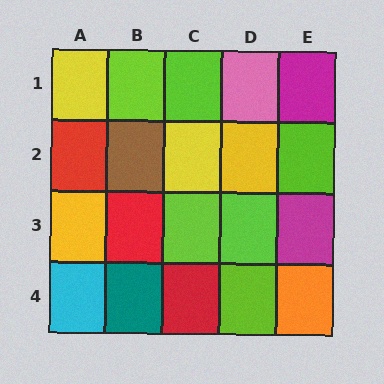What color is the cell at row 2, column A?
Red.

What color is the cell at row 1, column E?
Magenta.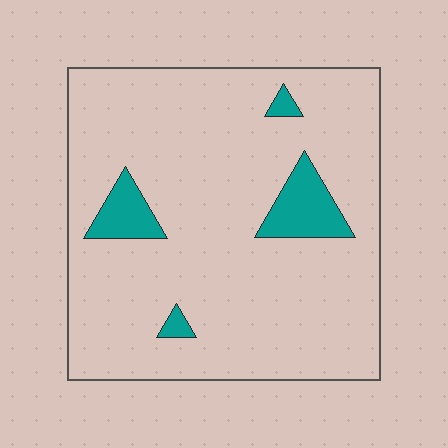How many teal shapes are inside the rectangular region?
4.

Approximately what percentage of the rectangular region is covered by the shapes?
Approximately 10%.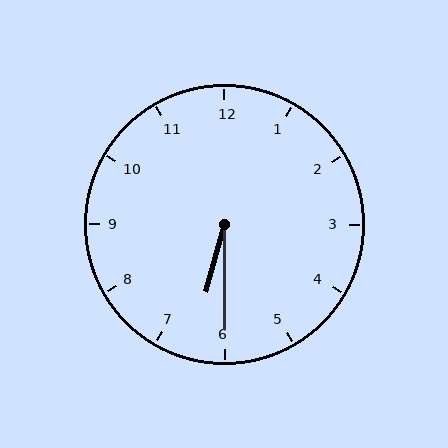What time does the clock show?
6:30.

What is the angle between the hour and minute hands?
Approximately 15 degrees.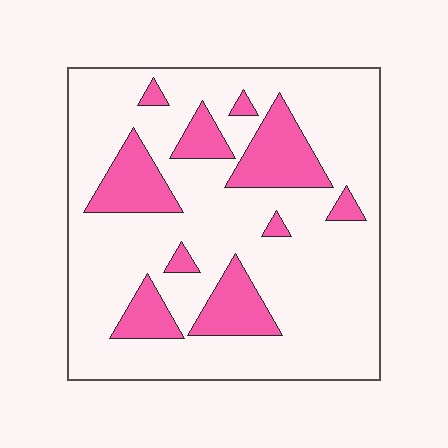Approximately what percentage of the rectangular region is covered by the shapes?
Approximately 20%.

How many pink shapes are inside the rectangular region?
10.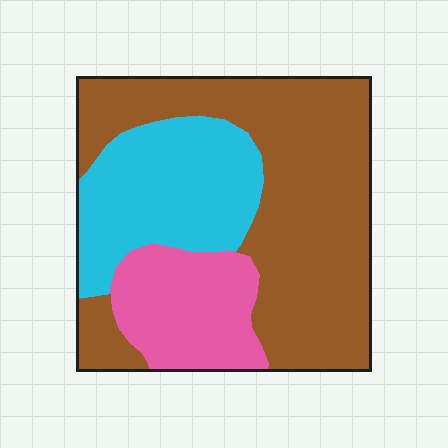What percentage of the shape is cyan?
Cyan takes up about one quarter (1/4) of the shape.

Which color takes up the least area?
Pink, at roughly 20%.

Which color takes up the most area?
Brown, at roughly 55%.